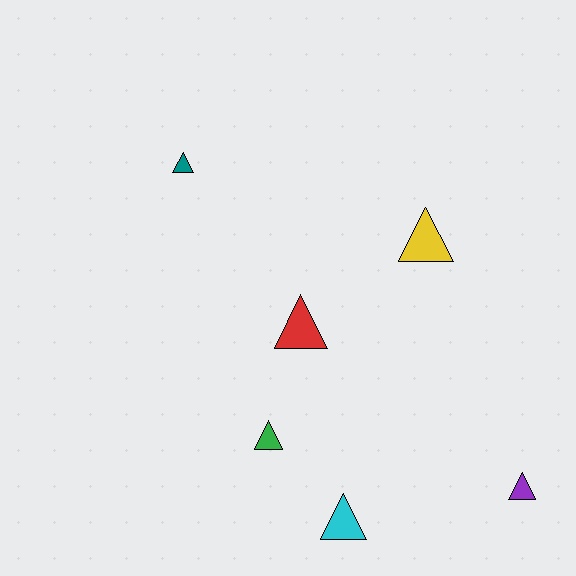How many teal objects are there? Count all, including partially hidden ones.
There is 1 teal object.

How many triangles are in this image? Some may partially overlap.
There are 6 triangles.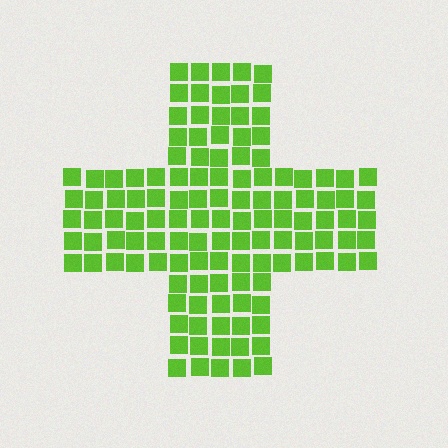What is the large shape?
The large shape is a cross.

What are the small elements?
The small elements are squares.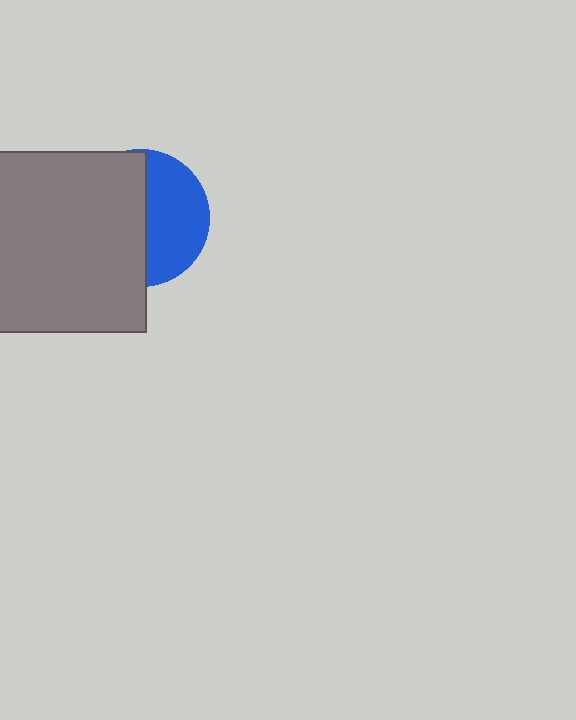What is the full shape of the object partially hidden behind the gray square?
The partially hidden object is a blue circle.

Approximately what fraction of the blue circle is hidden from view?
Roughly 56% of the blue circle is hidden behind the gray square.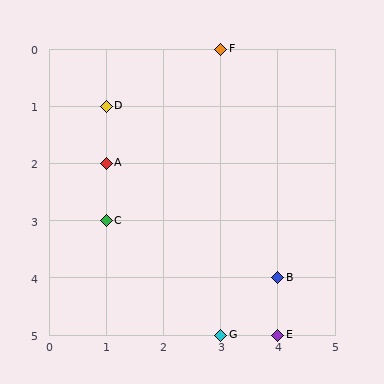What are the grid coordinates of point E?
Point E is at grid coordinates (4, 5).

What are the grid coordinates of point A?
Point A is at grid coordinates (1, 2).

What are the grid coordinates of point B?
Point B is at grid coordinates (4, 4).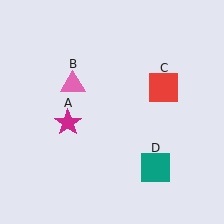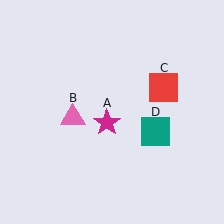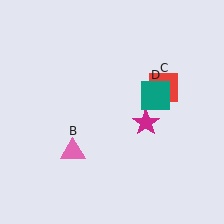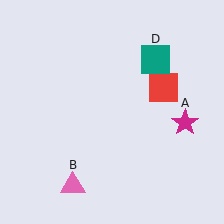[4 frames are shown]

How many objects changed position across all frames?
3 objects changed position: magenta star (object A), pink triangle (object B), teal square (object D).